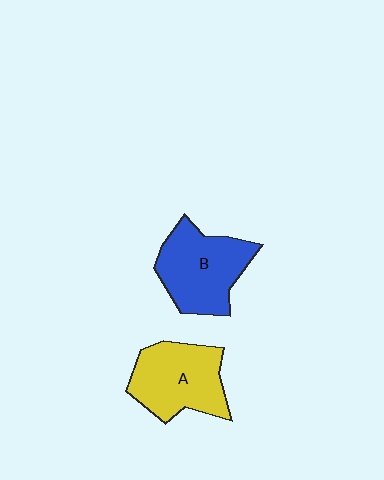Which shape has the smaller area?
Shape A (yellow).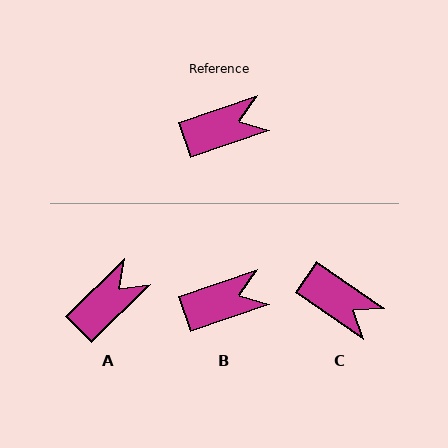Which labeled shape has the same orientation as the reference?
B.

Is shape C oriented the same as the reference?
No, it is off by about 54 degrees.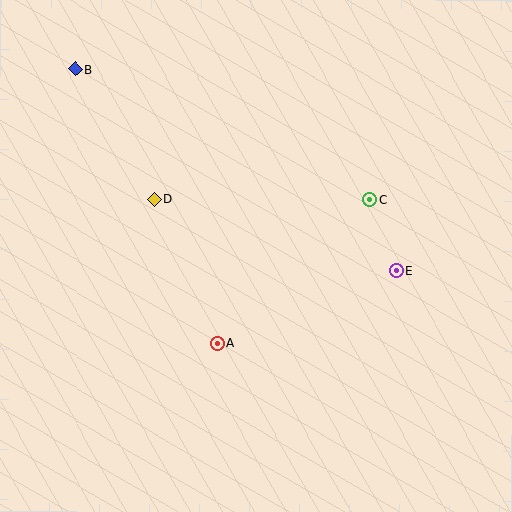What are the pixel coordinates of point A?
Point A is at (217, 343).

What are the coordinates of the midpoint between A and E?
The midpoint between A and E is at (307, 307).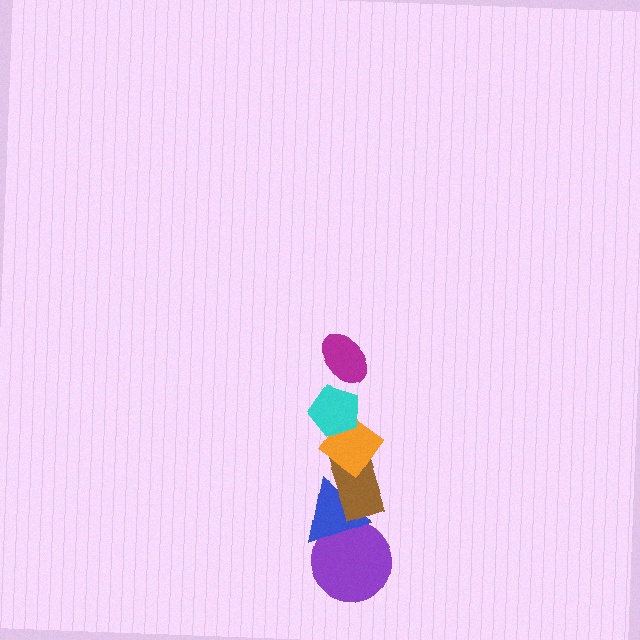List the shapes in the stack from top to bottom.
From top to bottom: the magenta ellipse, the cyan pentagon, the orange diamond, the brown rectangle, the blue triangle, the purple circle.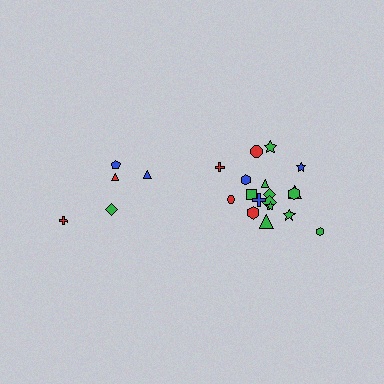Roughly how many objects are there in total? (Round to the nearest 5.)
Roughly 25 objects in total.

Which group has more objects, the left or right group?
The right group.